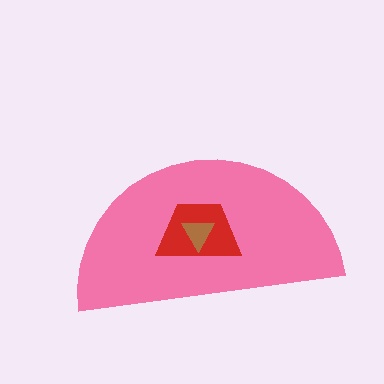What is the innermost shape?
The brown triangle.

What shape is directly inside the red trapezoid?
The brown triangle.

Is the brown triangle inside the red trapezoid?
Yes.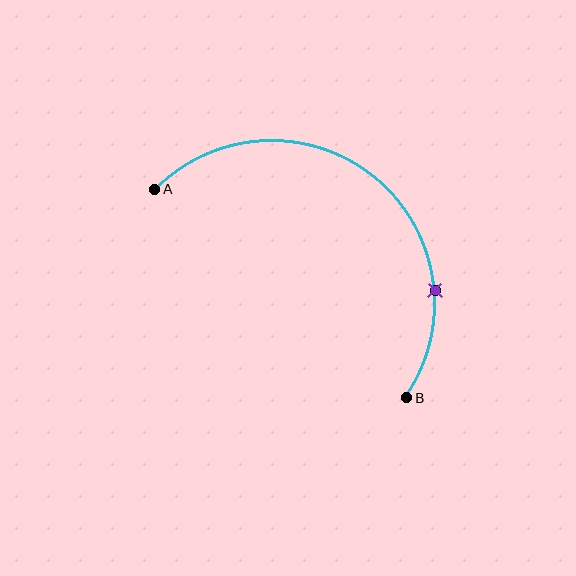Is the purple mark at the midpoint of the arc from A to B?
No. The purple mark lies on the arc but is closer to endpoint B. The arc midpoint would be at the point on the curve equidistant along the arc from both A and B.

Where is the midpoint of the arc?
The arc midpoint is the point on the curve farthest from the straight line joining A and B. It sits above and to the right of that line.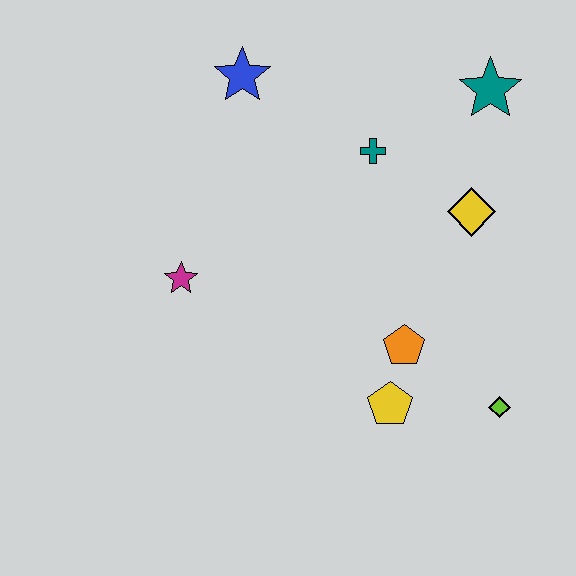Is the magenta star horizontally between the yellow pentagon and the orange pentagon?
No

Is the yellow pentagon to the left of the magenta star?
No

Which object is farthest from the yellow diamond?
The magenta star is farthest from the yellow diamond.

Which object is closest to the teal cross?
The yellow diamond is closest to the teal cross.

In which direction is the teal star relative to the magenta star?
The teal star is to the right of the magenta star.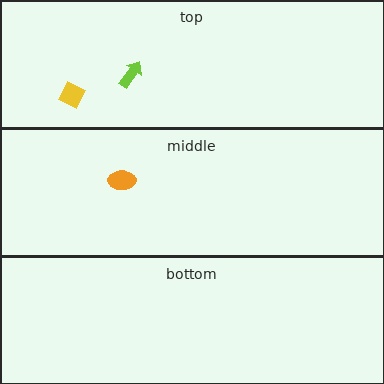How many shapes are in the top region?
2.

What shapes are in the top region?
The yellow diamond, the lime arrow.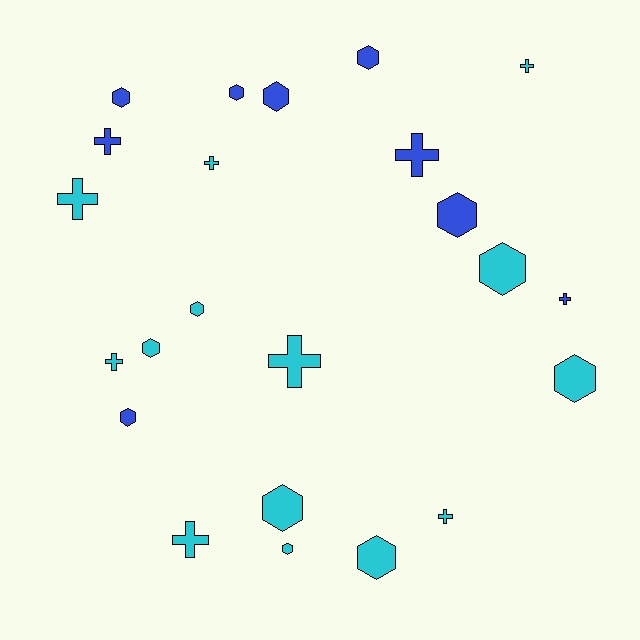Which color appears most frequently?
Cyan, with 14 objects.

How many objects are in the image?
There are 23 objects.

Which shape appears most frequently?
Hexagon, with 13 objects.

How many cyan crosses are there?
There are 7 cyan crosses.